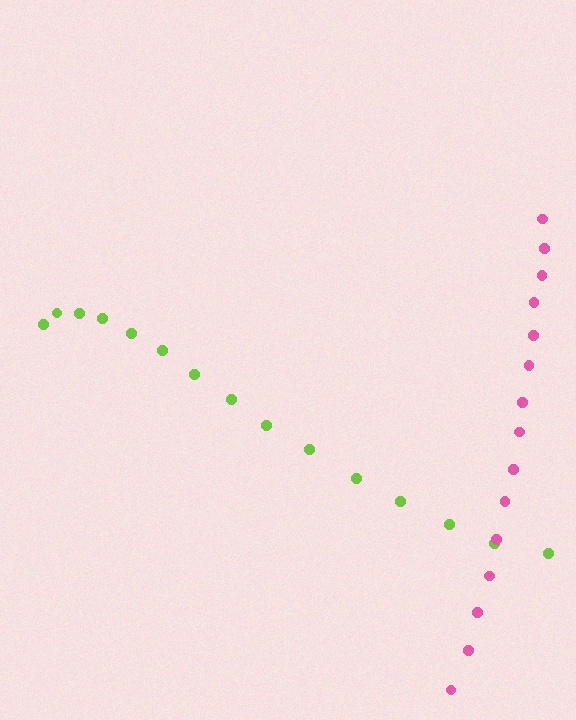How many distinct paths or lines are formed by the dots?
There are 2 distinct paths.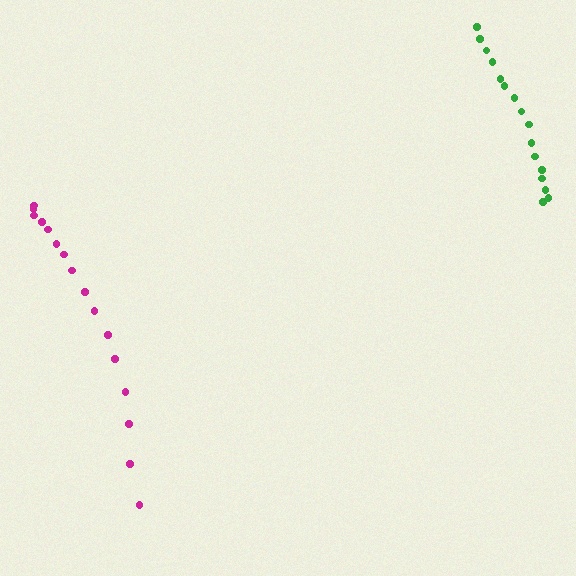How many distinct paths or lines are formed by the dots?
There are 2 distinct paths.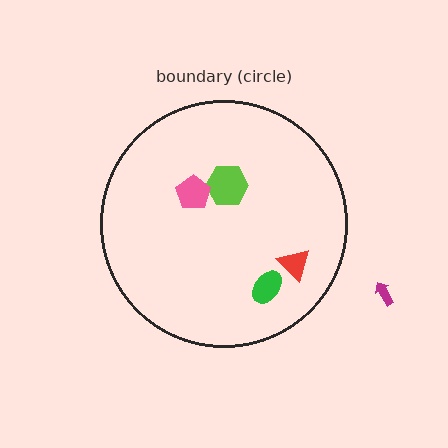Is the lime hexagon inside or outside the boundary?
Inside.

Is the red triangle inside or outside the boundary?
Inside.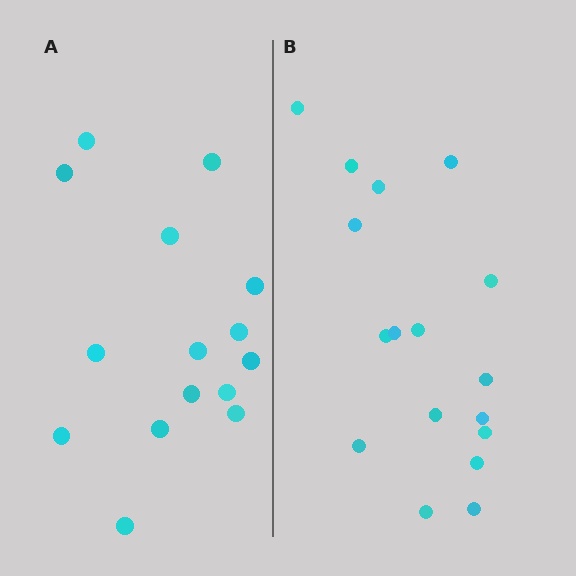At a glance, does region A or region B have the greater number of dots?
Region B (the right region) has more dots.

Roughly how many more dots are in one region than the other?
Region B has just a few more — roughly 2 or 3 more dots than region A.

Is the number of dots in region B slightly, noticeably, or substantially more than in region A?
Region B has only slightly more — the two regions are fairly close. The ratio is roughly 1.1 to 1.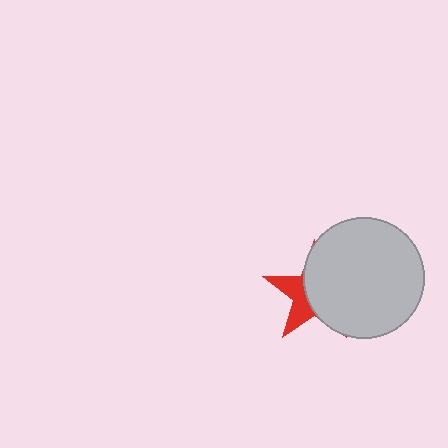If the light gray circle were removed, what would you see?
You would see the complete red star.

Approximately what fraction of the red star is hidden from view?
Roughly 64% of the red star is hidden behind the light gray circle.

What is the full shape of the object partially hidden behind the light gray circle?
The partially hidden object is a red star.